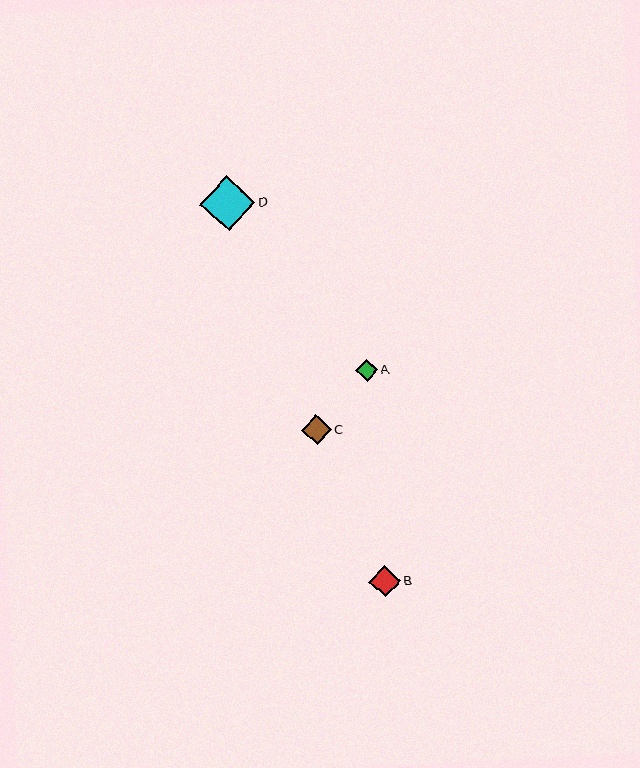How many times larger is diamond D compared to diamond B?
Diamond D is approximately 1.7 times the size of diamond B.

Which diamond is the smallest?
Diamond A is the smallest with a size of approximately 22 pixels.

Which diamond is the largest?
Diamond D is the largest with a size of approximately 55 pixels.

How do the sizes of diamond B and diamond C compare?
Diamond B and diamond C are approximately the same size.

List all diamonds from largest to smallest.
From largest to smallest: D, B, C, A.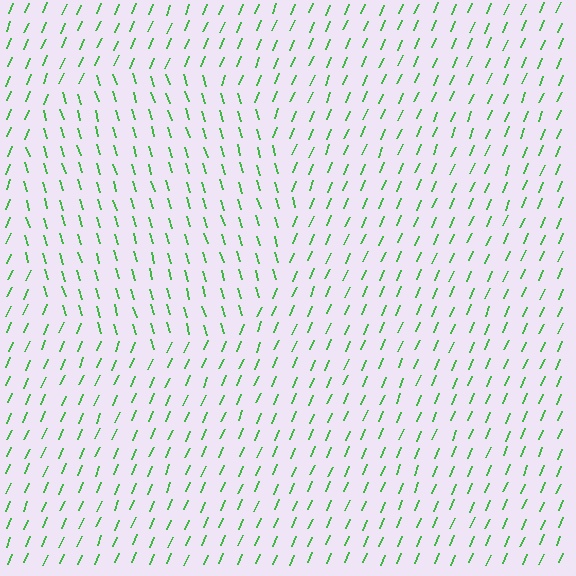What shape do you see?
I see a circle.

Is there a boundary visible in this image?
Yes, there is a texture boundary formed by a change in line orientation.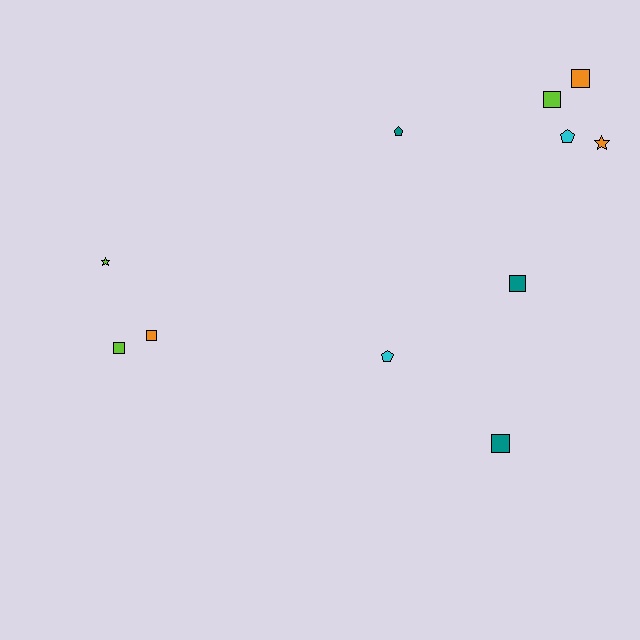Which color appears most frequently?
Orange, with 3 objects.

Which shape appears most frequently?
Square, with 6 objects.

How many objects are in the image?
There are 11 objects.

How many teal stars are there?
There are no teal stars.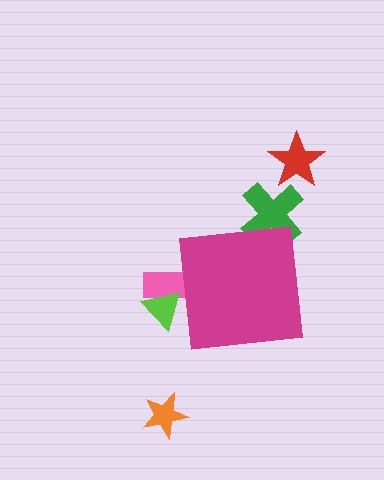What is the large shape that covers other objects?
A magenta square.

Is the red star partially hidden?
No, the red star is fully visible.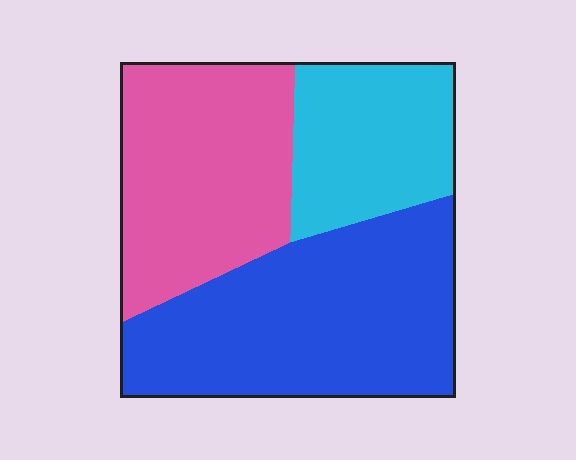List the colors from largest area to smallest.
From largest to smallest: blue, pink, cyan.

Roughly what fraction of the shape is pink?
Pink covers around 35% of the shape.